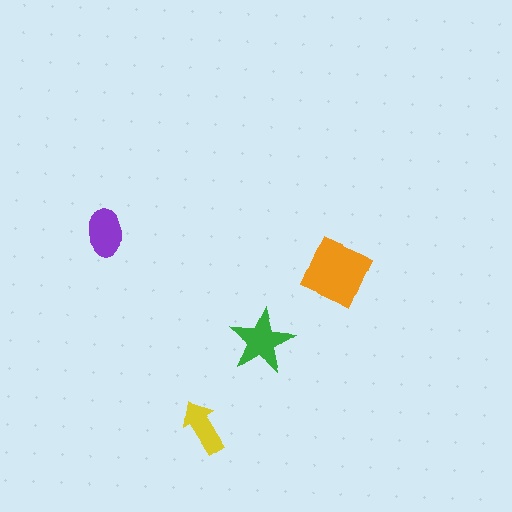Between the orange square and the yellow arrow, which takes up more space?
The orange square.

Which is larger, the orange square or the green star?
The orange square.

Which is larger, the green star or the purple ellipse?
The green star.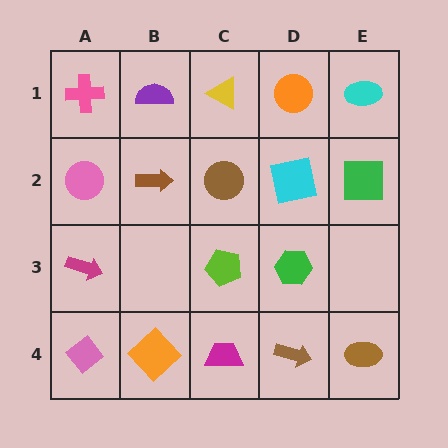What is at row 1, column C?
A yellow triangle.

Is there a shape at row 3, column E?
No, that cell is empty.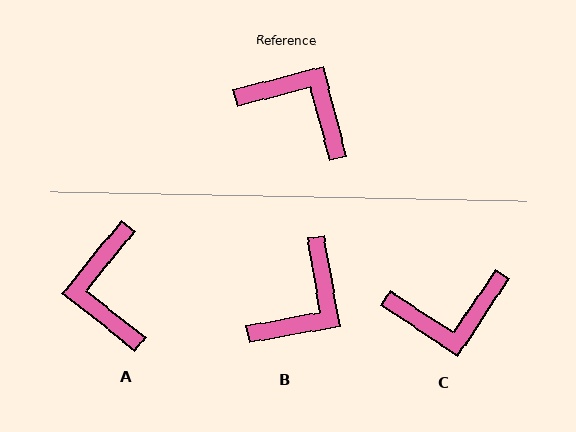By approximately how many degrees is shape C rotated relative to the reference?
Approximately 138 degrees clockwise.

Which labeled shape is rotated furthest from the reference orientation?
C, about 138 degrees away.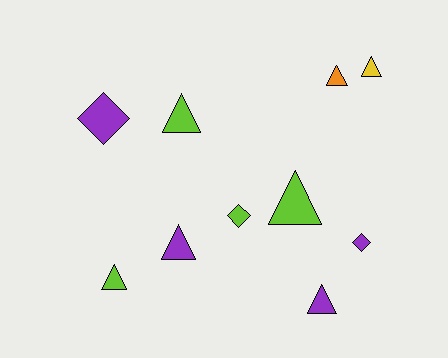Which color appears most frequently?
Purple, with 4 objects.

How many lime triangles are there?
There are 3 lime triangles.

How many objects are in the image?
There are 10 objects.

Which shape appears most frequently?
Triangle, with 7 objects.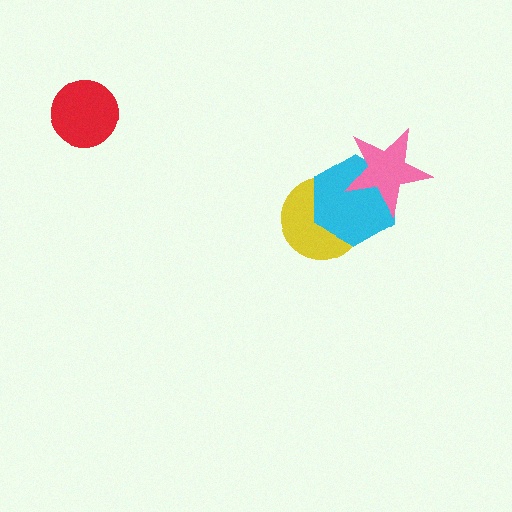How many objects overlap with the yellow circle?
1 object overlaps with the yellow circle.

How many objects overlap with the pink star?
1 object overlaps with the pink star.